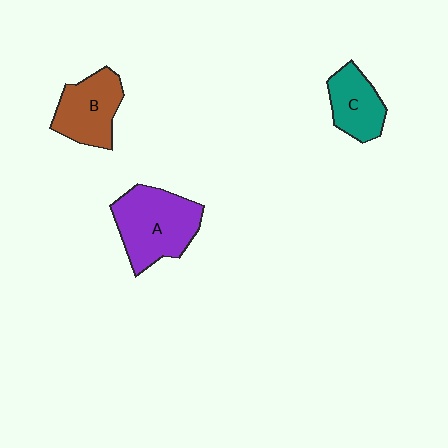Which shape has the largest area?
Shape A (purple).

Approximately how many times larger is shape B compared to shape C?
Approximately 1.2 times.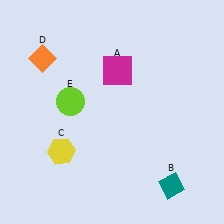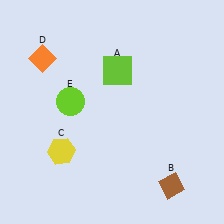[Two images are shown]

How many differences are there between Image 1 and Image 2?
There are 2 differences between the two images.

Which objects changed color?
A changed from magenta to lime. B changed from teal to brown.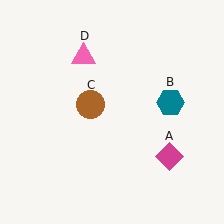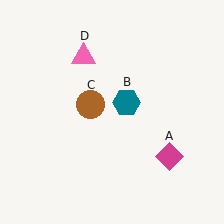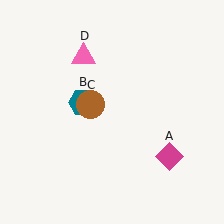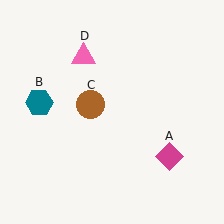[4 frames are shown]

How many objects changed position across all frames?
1 object changed position: teal hexagon (object B).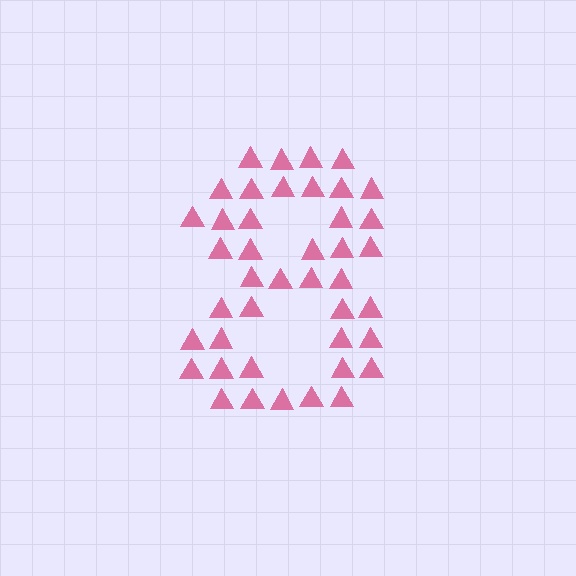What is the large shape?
The large shape is the digit 8.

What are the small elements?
The small elements are triangles.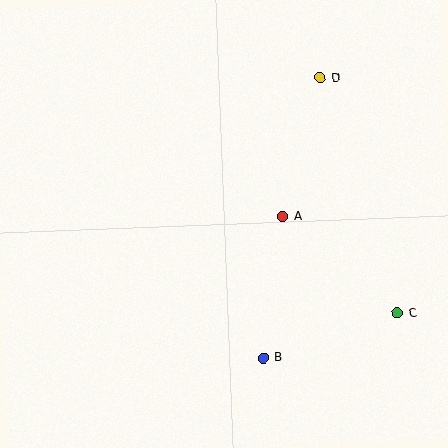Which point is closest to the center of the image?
Point A at (282, 217) is closest to the center.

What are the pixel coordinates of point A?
Point A is at (282, 217).